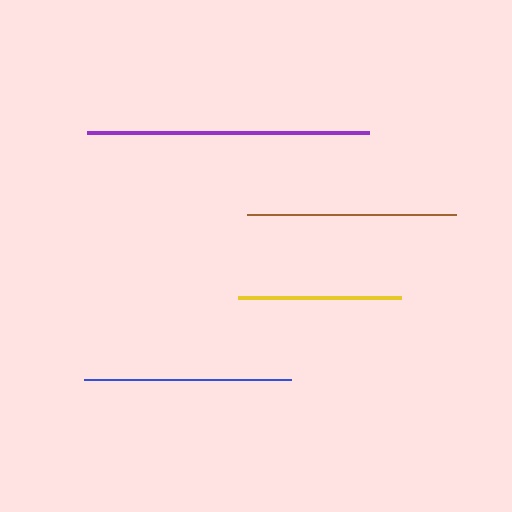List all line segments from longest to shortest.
From longest to shortest: purple, brown, blue, yellow.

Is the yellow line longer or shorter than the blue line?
The blue line is longer than the yellow line.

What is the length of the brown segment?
The brown segment is approximately 209 pixels long.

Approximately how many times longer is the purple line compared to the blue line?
The purple line is approximately 1.4 times the length of the blue line.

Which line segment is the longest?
The purple line is the longest at approximately 282 pixels.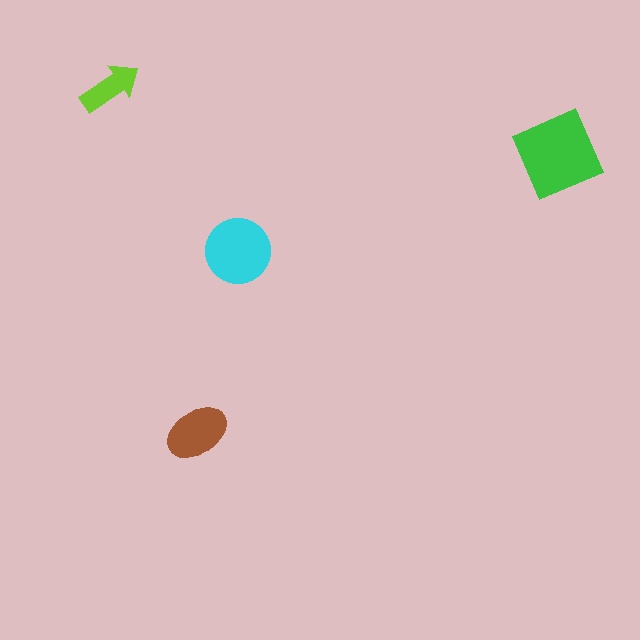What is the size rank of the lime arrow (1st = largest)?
4th.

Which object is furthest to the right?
The green diamond is rightmost.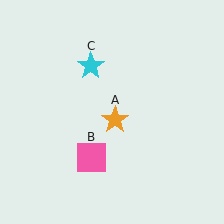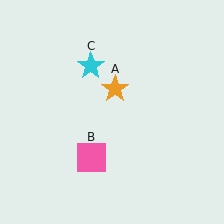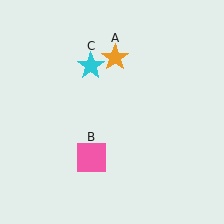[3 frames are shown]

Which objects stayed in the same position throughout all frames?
Pink square (object B) and cyan star (object C) remained stationary.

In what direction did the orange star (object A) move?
The orange star (object A) moved up.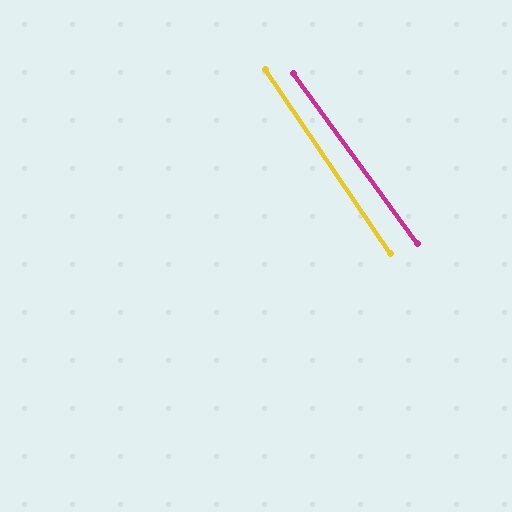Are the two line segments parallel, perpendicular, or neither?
Parallel — their directions differ by only 1.8°.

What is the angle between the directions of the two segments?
Approximately 2 degrees.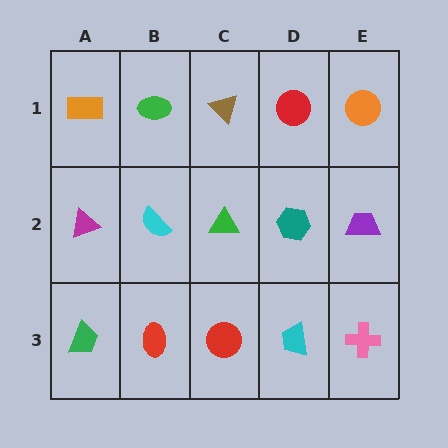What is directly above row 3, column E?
A purple trapezoid.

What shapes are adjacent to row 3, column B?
A cyan semicircle (row 2, column B), a green trapezoid (row 3, column A), a red circle (row 3, column C).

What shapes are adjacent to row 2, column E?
An orange circle (row 1, column E), a pink cross (row 3, column E), a teal hexagon (row 2, column D).